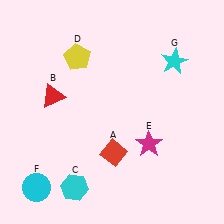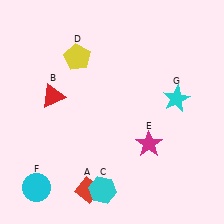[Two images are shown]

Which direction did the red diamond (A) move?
The red diamond (A) moved down.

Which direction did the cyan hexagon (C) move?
The cyan hexagon (C) moved right.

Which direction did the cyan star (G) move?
The cyan star (G) moved down.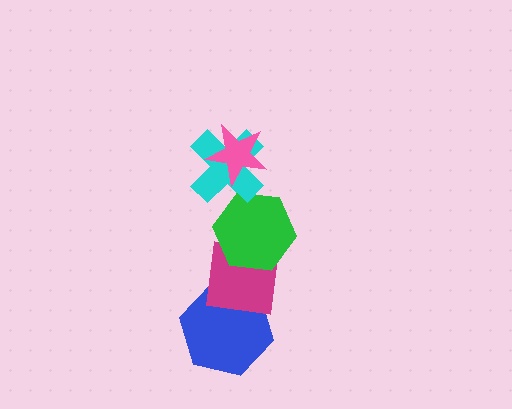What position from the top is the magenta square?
The magenta square is 4th from the top.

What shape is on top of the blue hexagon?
The magenta square is on top of the blue hexagon.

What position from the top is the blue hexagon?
The blue hexagon is 5th from the top.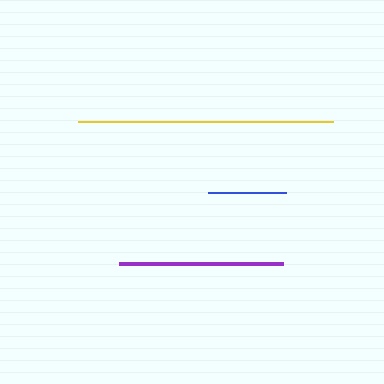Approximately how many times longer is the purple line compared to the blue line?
The purple line is approximately 2.1 times the length of the blue line.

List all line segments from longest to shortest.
From longest to shortest: yellow, purple, blue.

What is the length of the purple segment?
The purple segment is approximately 164 pixels long.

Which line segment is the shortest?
The blue line is the shortest at approximately 78 pixels.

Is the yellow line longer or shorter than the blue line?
The yellow line is longer than the blue line.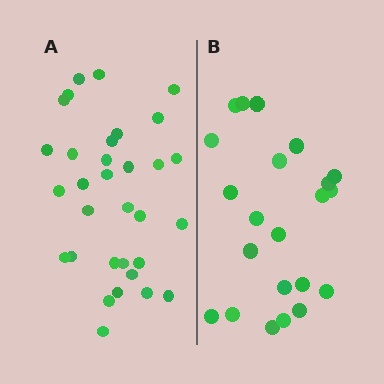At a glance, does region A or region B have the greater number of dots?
Region A (the left region) has more dots.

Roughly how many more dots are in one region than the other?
Region A has roughly 10 or so more dots than region B.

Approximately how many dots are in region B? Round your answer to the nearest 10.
About 20 dots. (The exact count is 22, which rounds to 20.)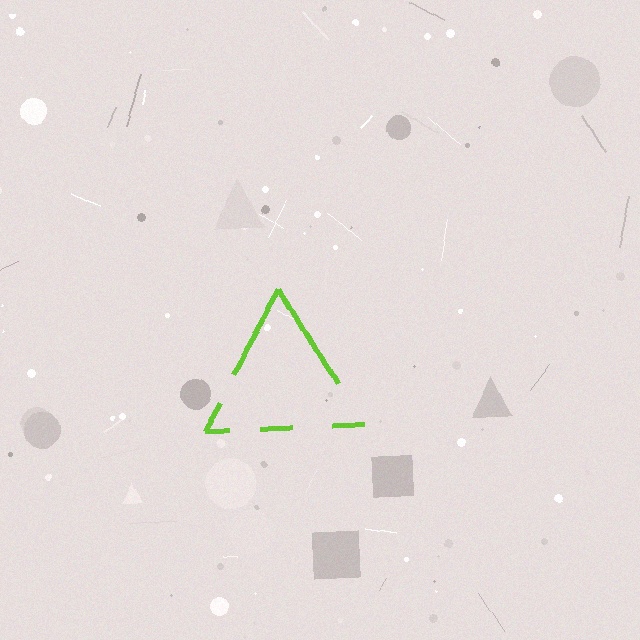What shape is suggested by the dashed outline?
The dashed outline suggests a triangle.